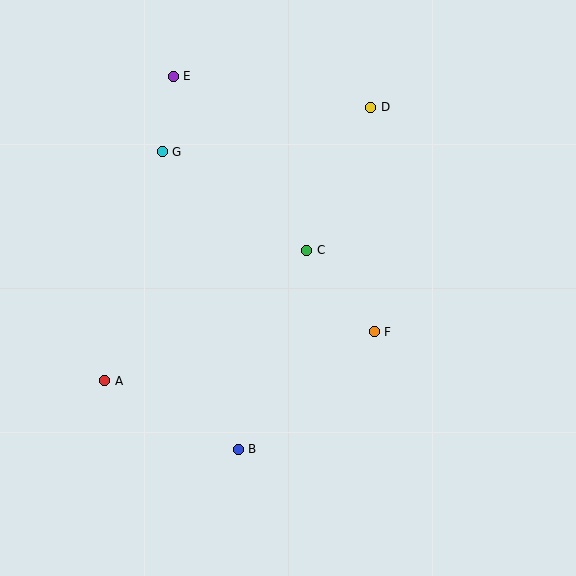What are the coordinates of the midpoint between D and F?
The midpoint between D and F is at (373, 219).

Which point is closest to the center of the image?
Point C at (307, 250) is closest to the center.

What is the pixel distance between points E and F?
The distance between E and F is 325 pixels.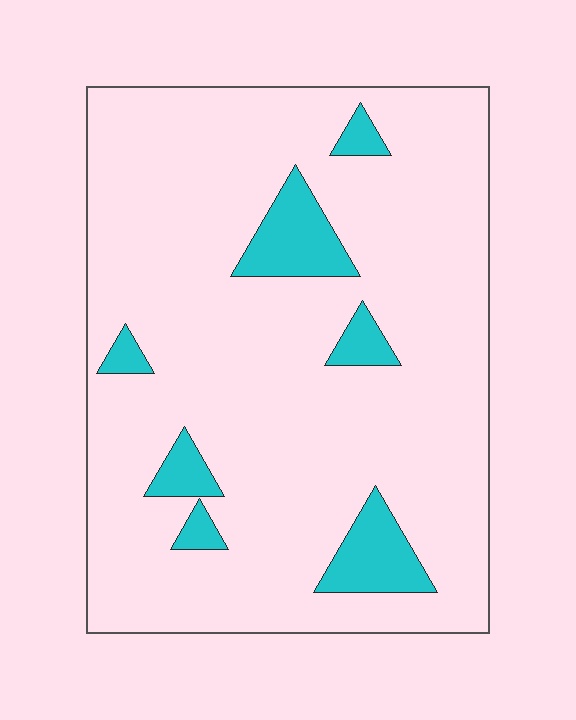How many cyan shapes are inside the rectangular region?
7.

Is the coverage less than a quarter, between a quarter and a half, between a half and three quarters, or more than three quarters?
Less than a quarter.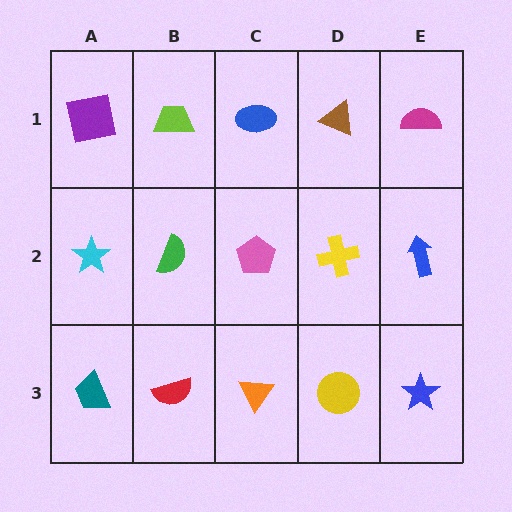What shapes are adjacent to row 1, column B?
A green semicircle (row 2, column B), a purple square (row 1, column A), a blue ellipse (row 1, column C).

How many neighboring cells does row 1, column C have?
3.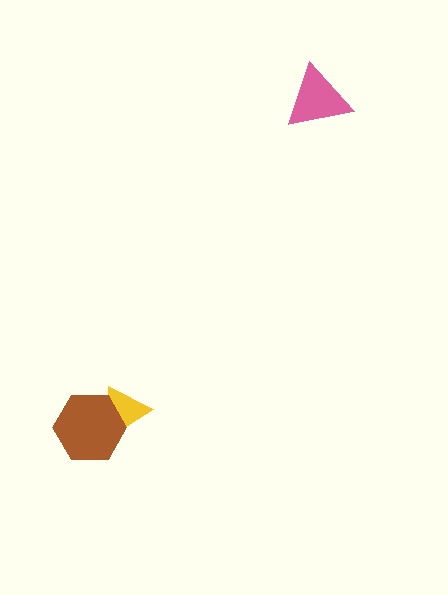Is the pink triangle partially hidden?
No, no other shape covers it.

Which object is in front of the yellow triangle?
The brown hexagon is in front of the yellow triangle.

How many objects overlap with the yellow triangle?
1 object overlaps with the yellow triangle.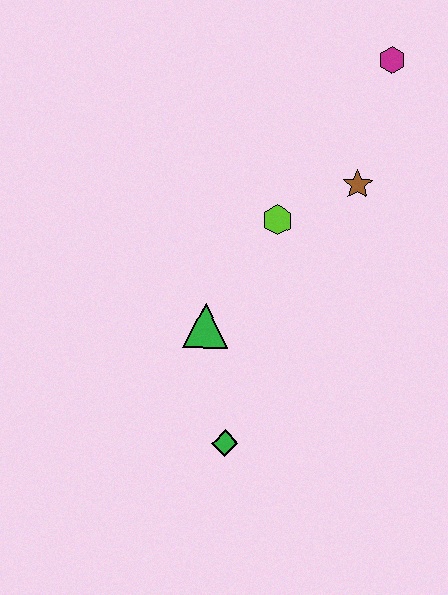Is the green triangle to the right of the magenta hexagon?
No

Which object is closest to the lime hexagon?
The brown star is closest to the lime hexagon.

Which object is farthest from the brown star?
The green diamond is farthest from the brown star.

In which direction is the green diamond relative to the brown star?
The green diamond is below the brown star.